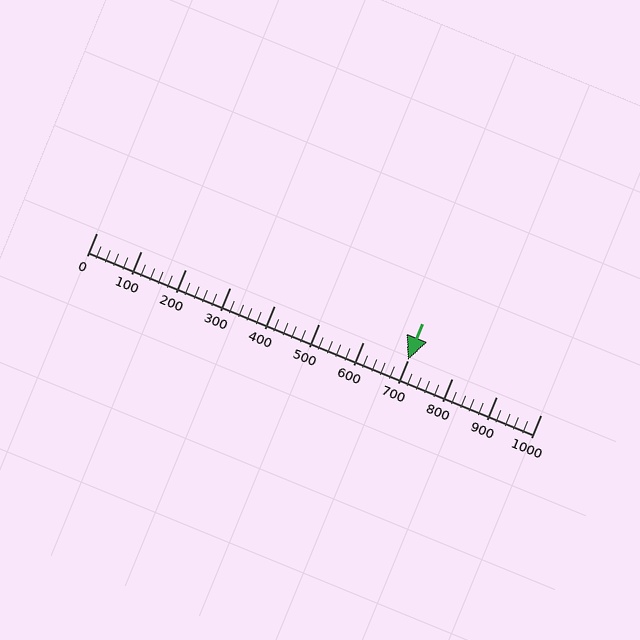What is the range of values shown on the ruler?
The ruler shows values from 0 to 1000.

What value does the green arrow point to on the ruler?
The green arrow points to approximately 700.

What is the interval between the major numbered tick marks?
The major tick marks are spaced 100 units apart.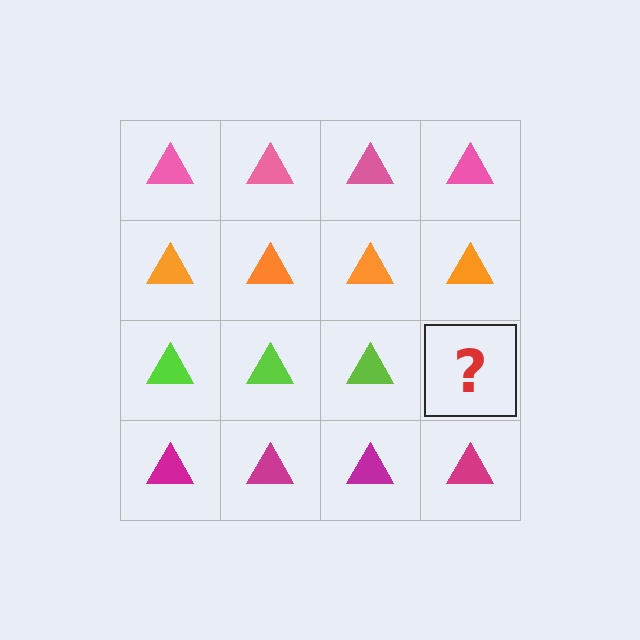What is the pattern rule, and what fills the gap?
The rule is that each row has a consistent color. The gap should be filled with a lime triangle.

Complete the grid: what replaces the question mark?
The question mark should be replaced with a lime triangle.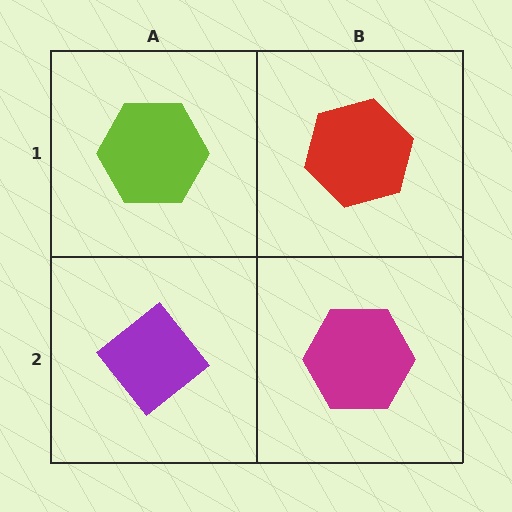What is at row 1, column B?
A red hexagon.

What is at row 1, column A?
A lime hexagon.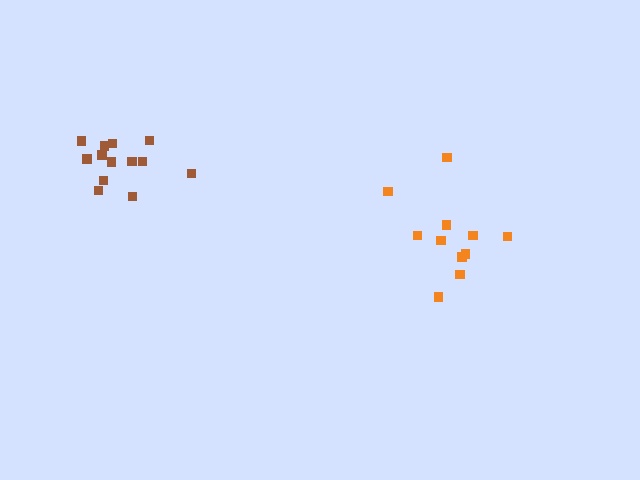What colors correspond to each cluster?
The clusters are colored: orange, brown.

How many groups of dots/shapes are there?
There are 2 groups.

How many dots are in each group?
Group 1: 11 dots, Group 2: 13 dots (24 total).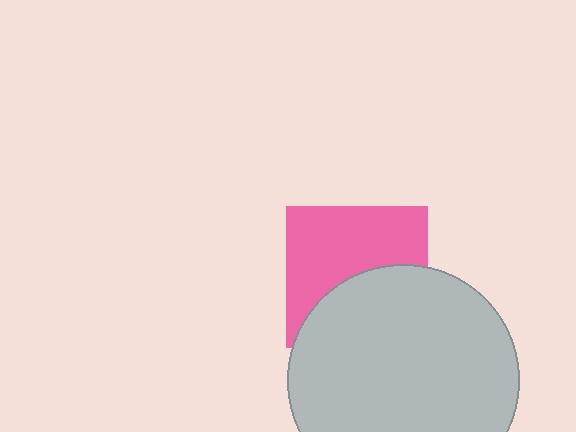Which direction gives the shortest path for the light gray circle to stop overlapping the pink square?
Moving down gives the shortest separation.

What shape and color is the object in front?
The object in front is a light gray circle.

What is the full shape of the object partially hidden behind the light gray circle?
The partially hidden object is a pink square.